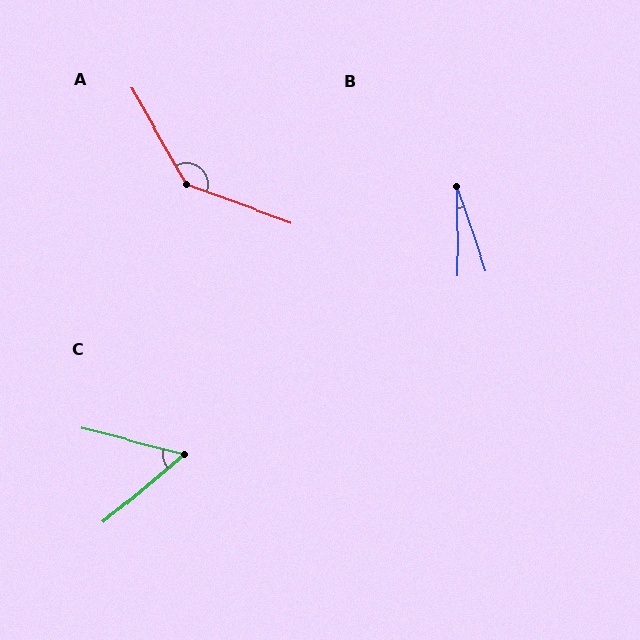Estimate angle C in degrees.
Approximately 54 degrees.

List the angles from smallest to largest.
B (18°), C (54°), A (140°).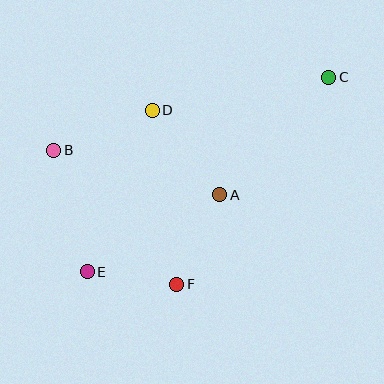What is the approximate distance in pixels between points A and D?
The distance between A and D is approximately 108 pixels.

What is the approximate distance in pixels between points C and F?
The distance between C and F is approximately 257 pixels.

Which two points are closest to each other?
Points E and F are closest to each other.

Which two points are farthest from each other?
Points C and E are farthest from each other.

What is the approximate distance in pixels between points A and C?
The distance between A and C is approximately 160 pixels.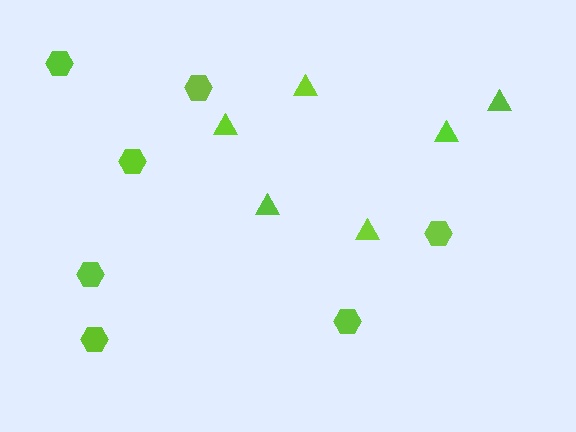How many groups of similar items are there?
There are 2 groups: one group of triangles (6) and one group of hexagons (7).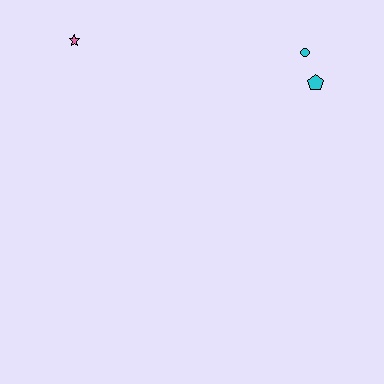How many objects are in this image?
There are 3 objects.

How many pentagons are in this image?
There is 1 pentagon.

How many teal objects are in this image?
There are no teal objects.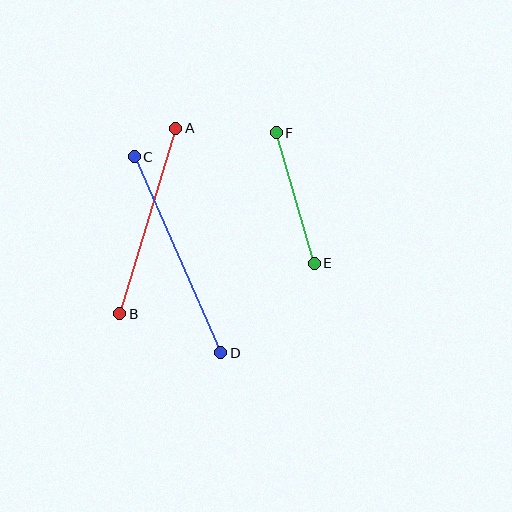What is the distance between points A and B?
The distance is approximately 194 pixels.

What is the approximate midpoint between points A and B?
The midpoint is at approximately (148, 221) pixels.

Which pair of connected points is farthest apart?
Points C and D are farthest apart.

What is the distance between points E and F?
The distance is approximately 136 pixels.